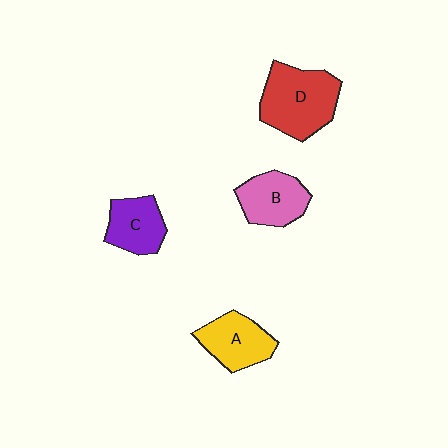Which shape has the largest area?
Shape D (red).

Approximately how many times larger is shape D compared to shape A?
Approximately 1.4 times.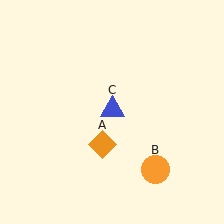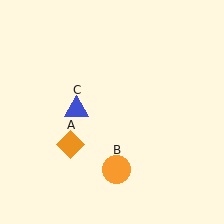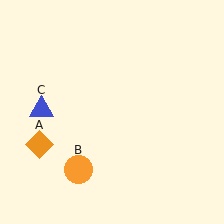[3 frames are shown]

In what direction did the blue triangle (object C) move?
The blue triangle (object C) moved left.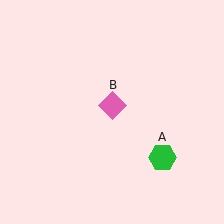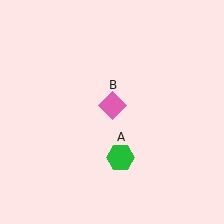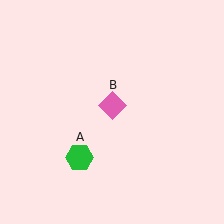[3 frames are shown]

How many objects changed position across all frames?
1 object changed position: green hexagon (object A).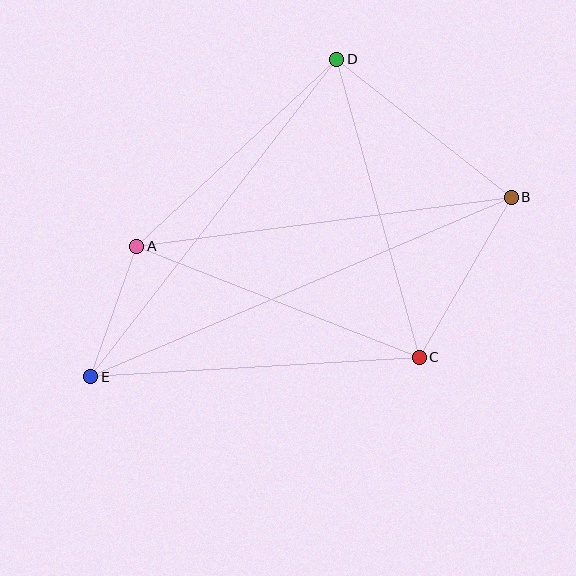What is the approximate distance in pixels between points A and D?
The distance between A and D is approximately 274 pixels.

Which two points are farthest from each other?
Points B and E are farthest from each other.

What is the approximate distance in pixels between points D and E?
The distance between D and E is approximately 402 pixels.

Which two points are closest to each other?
Points A and E are closest to each other.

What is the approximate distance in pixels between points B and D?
The distance between B and D is approximately 223 pixels.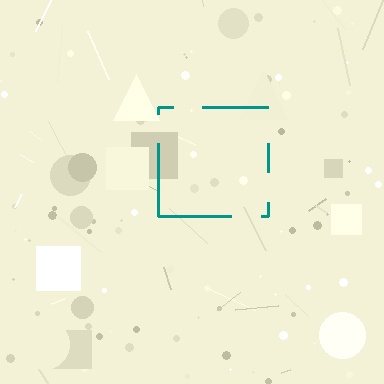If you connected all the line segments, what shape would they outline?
They would outline a square.